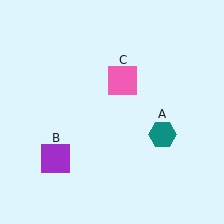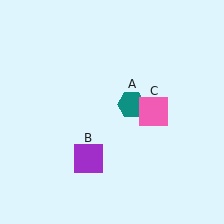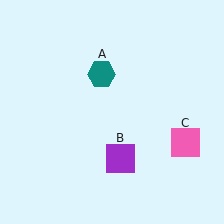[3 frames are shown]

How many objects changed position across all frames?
3 objects changed position: teal hexagon (object A), purple square (object B), pink square (object C).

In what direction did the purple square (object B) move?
The purple square (object B) moved right.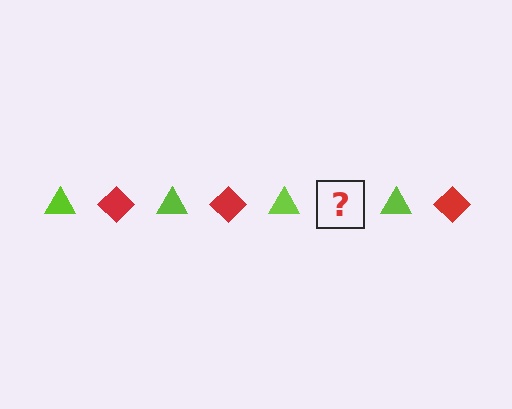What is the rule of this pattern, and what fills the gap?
The rule is that the pattern alternates between lime triangle and red diamond. The gap should be filled with a red diamond.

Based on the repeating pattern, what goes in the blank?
The blank should be a red diamond.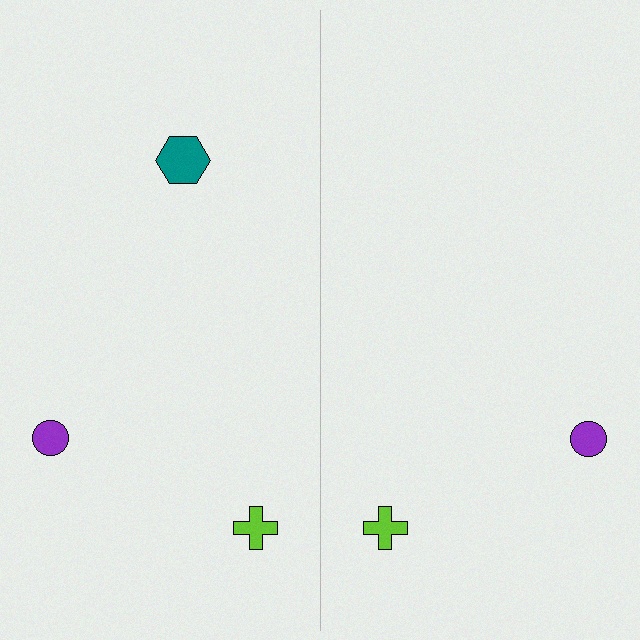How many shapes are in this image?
There are 5 shapes in this image.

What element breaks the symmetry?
A teal hexagon is missing from the right side.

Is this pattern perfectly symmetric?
No, the pattern is not perfectly symmetric. A teal hexagon is missing from the right side.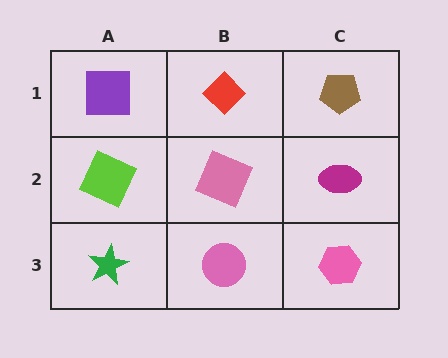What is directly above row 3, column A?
A lime square.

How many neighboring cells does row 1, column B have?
3.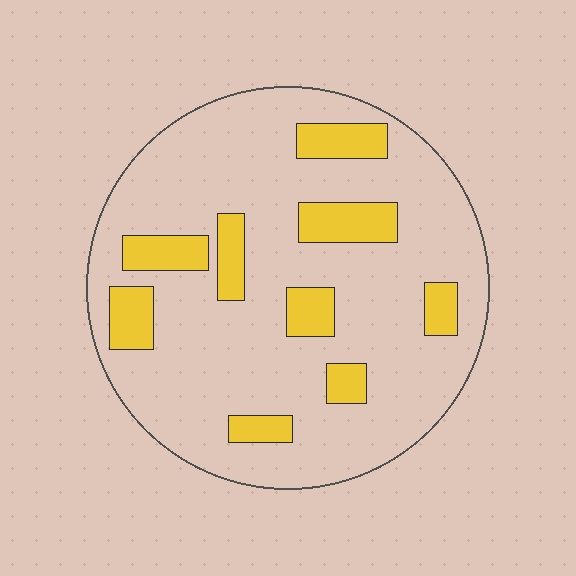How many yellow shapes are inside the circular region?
9.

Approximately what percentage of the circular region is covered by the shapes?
Approximately 20%.